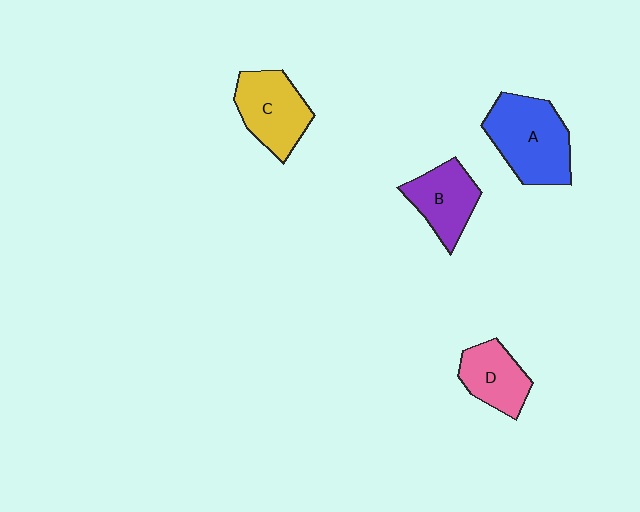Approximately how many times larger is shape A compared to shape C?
Approximately 1.3 times.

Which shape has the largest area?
Shape A (blue).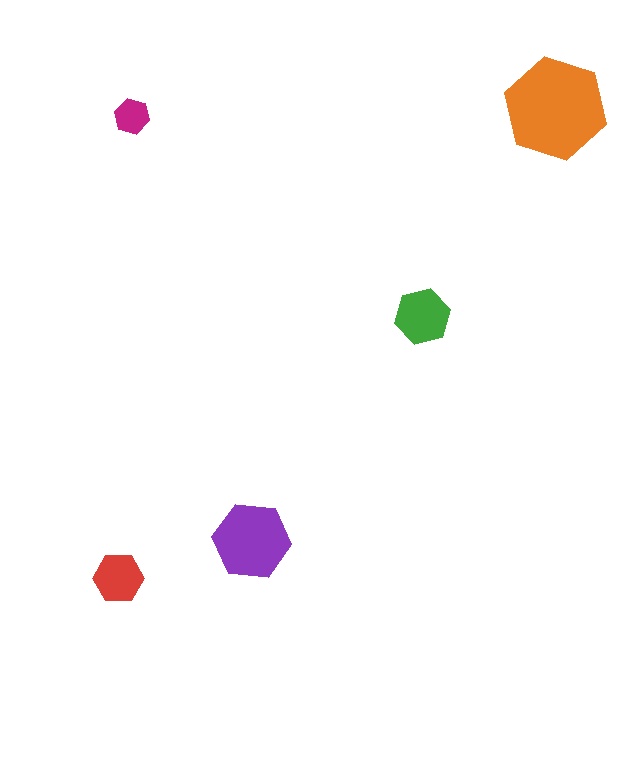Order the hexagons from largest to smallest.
the orange one, the purple one, the green one, the red one, the magenta one.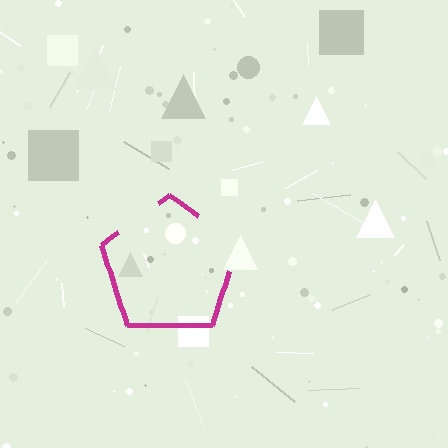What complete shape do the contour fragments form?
The contour fragments form a pentagon.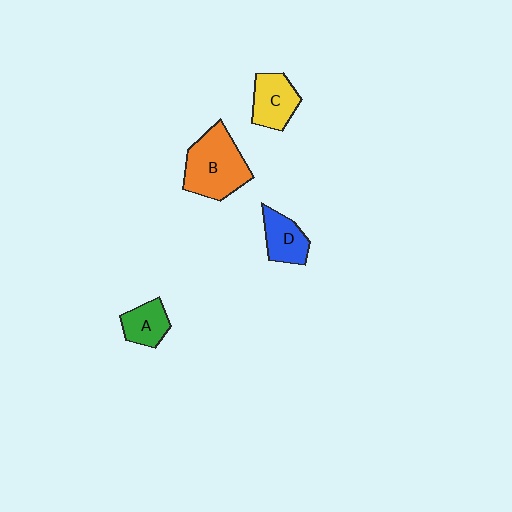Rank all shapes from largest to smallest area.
From largest to smallest: B (orange), C (yellow), D (blue), A (green).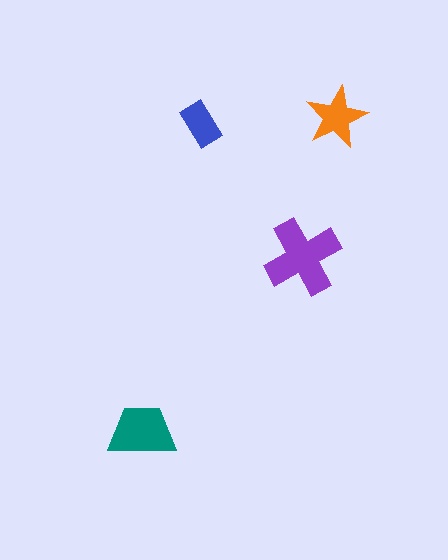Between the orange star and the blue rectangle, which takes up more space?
The orange star.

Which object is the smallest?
The blue rectangle.